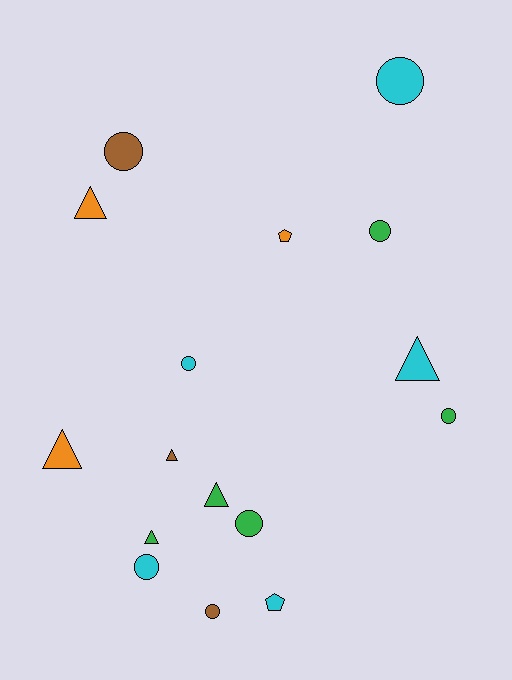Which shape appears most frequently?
Circle, with 8 objects.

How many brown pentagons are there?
There are no brown pentagons.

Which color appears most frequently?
Cyan, with 5 objects.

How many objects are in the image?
There are 16 objects.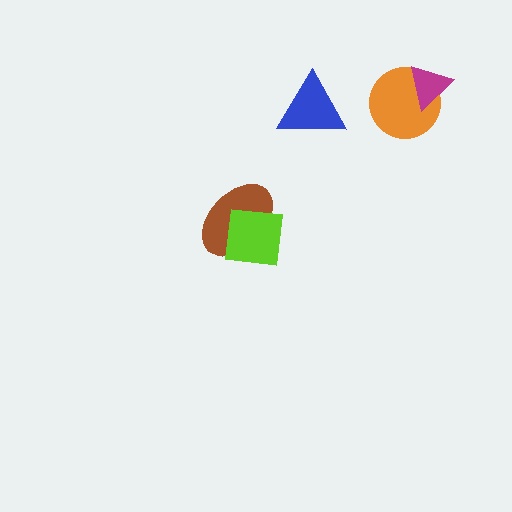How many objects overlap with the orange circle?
1 object overlaps with the orange circle.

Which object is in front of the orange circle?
The magenta triangle is in front of the orange circle.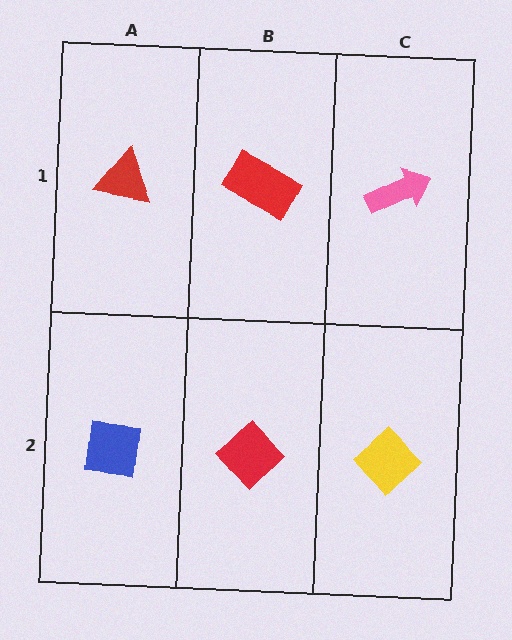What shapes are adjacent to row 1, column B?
A red diamond (row 2, column B), a red triangle (row 1, column A), a pink arrow (row 1, column C).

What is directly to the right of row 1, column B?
A pink arrow.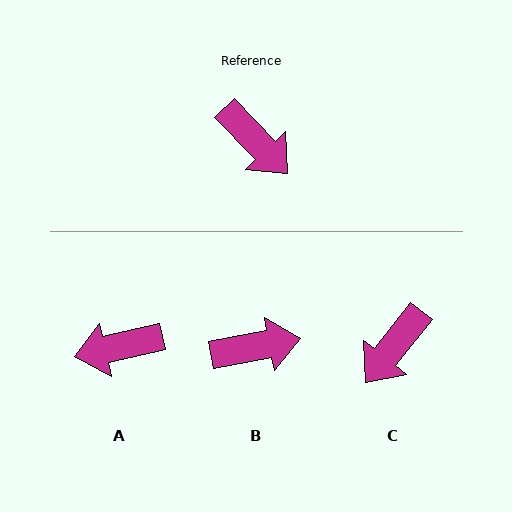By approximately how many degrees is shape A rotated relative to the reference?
Approximately 121 degrees clockwise.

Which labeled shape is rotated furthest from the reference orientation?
A, about 121 degrees away.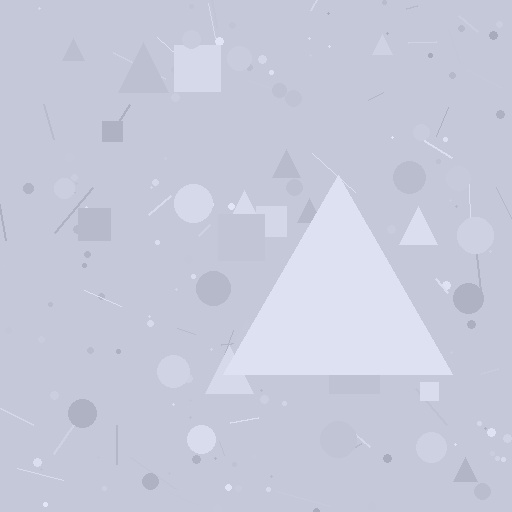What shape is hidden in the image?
A triangle is hidden in the image.